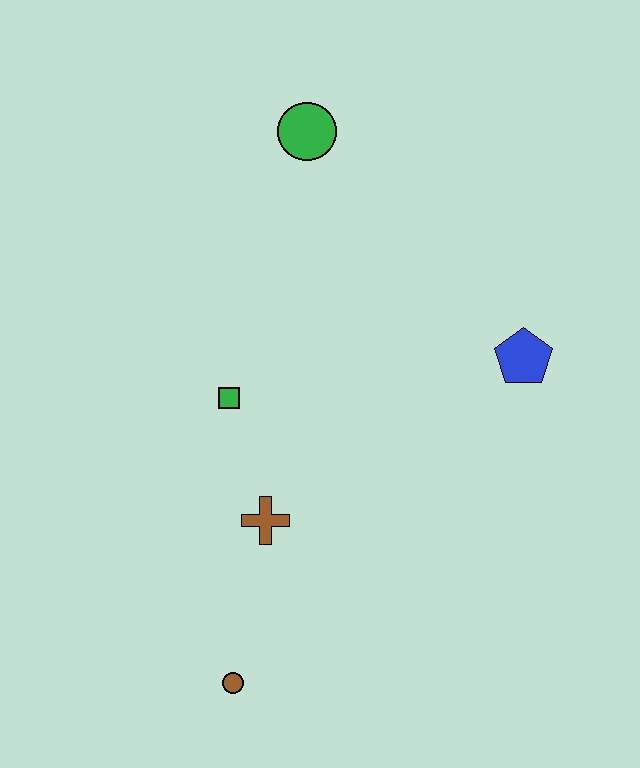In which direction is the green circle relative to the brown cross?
The green circle is above the brown cross.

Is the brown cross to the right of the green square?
Yes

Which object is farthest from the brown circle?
The green circle is farthest from the brown circle.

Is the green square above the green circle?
No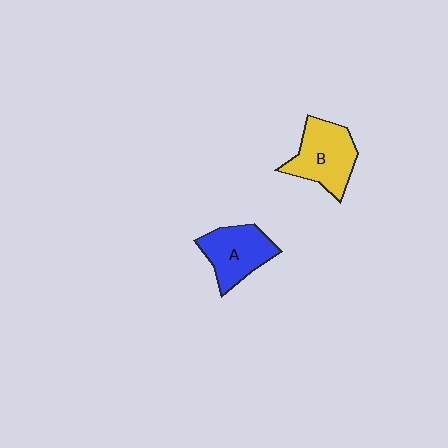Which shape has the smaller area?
Shape A (blue).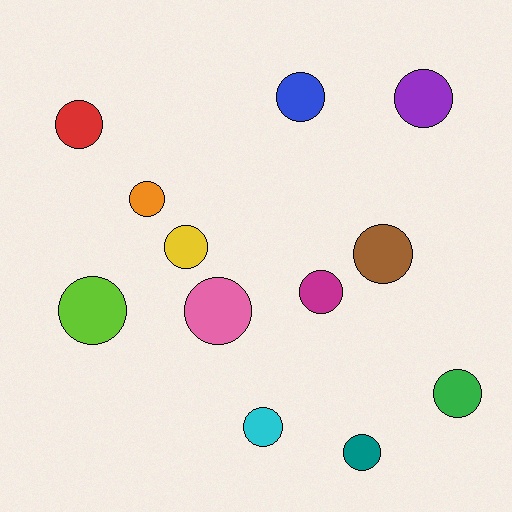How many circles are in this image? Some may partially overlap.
There are 12 circles.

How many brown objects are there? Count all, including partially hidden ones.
There is 1 brown object.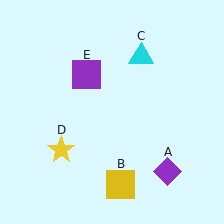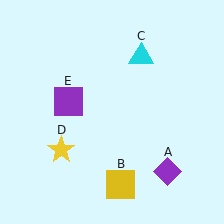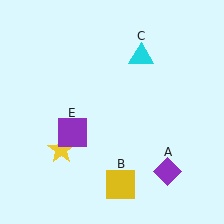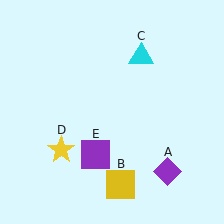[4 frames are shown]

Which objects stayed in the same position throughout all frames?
Purple diamond (object A) and yellow square (object B) and cyan triangle (object C) and yellow star (object D) remained stationary.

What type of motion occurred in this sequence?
The purple square (object E) rotated counterclockwise around the center of the scene.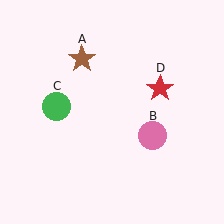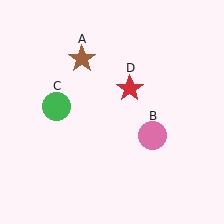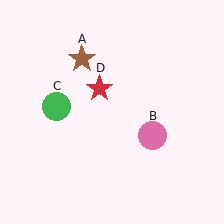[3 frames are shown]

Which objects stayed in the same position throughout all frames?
Brown star (object A) and pink circle (object B) and green circle (object C) remained stationary.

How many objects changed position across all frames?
1 object changed position: red star (object D).